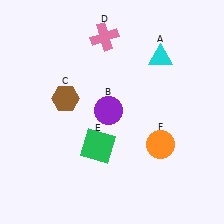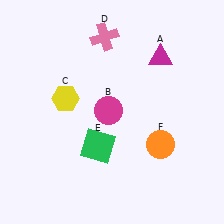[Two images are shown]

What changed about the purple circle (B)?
In Image 1, B is purple. In Image 2, it changed to magenta.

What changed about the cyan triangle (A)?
In Image 1, A is cyan. In Image 2, it changed to magenta.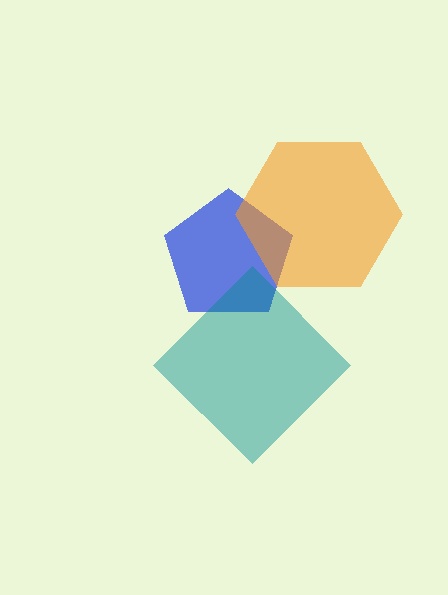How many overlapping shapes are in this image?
There are 3 overlapping shapes in the image.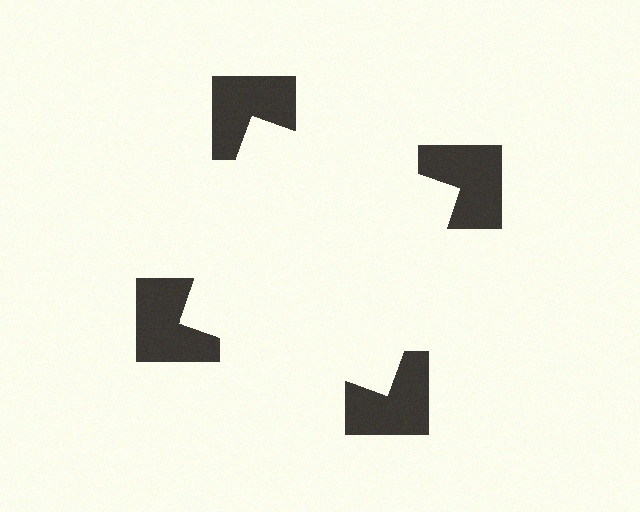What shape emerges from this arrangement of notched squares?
An illusory square — its edges are inferred from the aligned wedge cuts in the notched squares, not physically drawn.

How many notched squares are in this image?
There are 4 — one at each vertex of the illusory square.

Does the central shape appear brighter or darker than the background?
It typically appears slightly brighter than the background, even though no actual brightness change is drawn.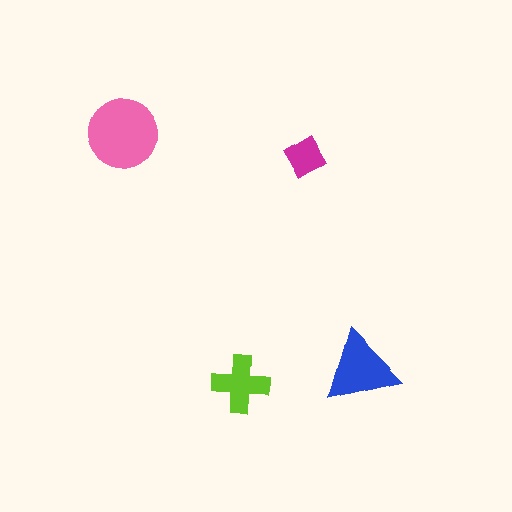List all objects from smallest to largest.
The magenta diamond, the lime cross, the blue triangle, the pink circle.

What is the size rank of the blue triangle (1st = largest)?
2nd.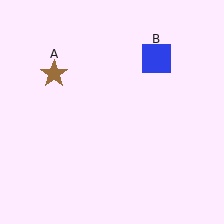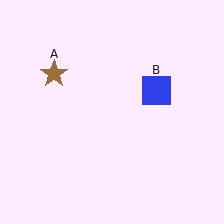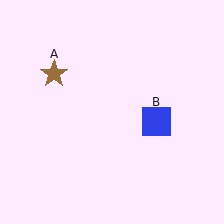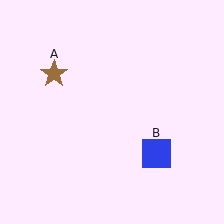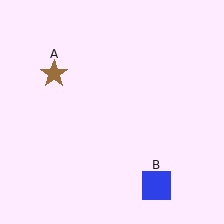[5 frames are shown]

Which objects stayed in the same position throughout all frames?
Brown star (object A) remained stationary.